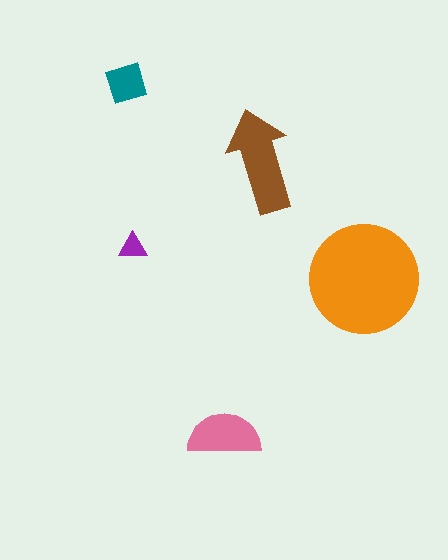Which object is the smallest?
The purple triangle.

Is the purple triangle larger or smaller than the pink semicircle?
Smaller.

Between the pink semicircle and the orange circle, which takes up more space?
The orange circle.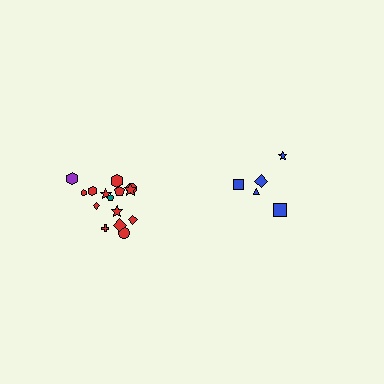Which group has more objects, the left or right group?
The left group.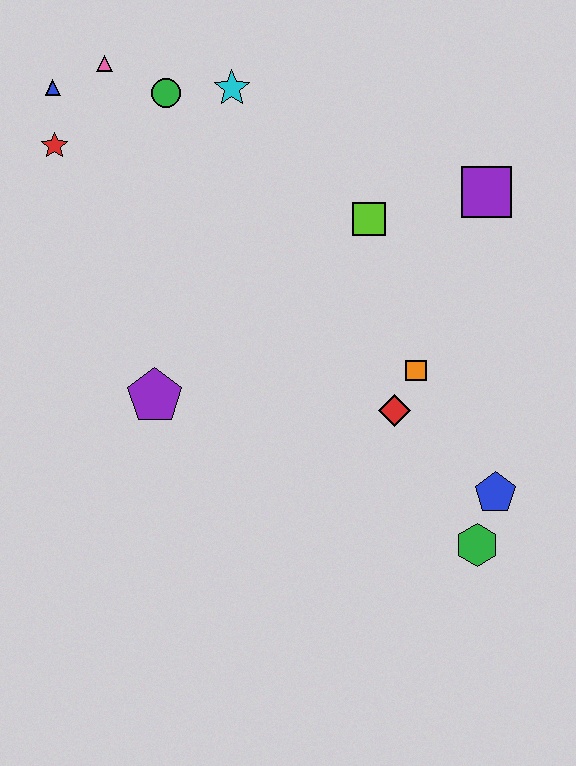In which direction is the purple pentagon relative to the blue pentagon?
The purple pentagon is to the left of the blue pentagon.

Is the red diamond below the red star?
Yes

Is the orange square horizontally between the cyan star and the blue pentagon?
Yes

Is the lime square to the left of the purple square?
Yes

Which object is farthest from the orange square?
The blue triangle is farthest from the orange square.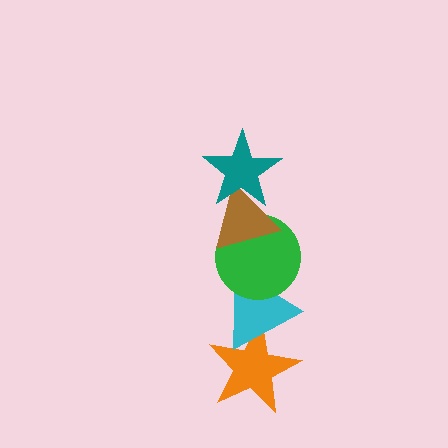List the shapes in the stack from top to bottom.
From top to bottom: the teal star, the brown triangle, the green circle, the cyan triangle, the orange star.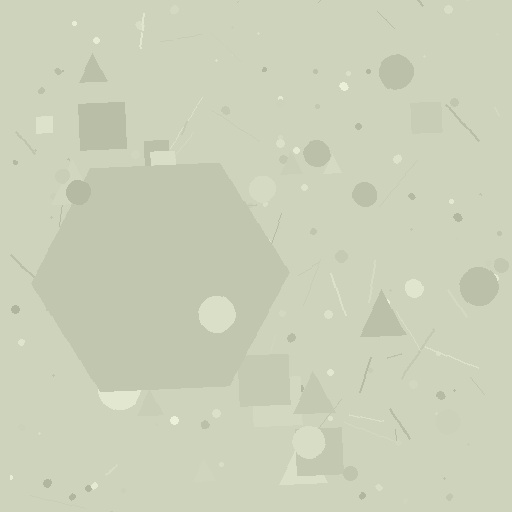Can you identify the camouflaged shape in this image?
The camouflaged shape is a hexagon.